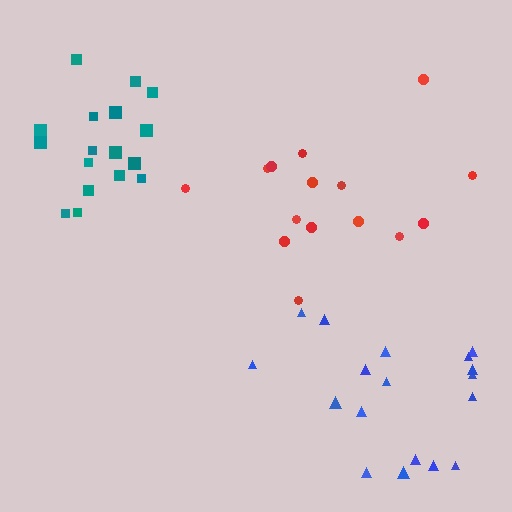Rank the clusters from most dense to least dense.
teal, blue, red.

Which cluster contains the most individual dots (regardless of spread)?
Blue (18).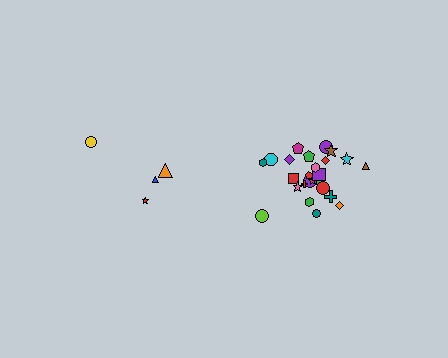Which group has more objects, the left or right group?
The right group.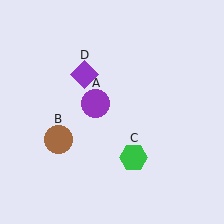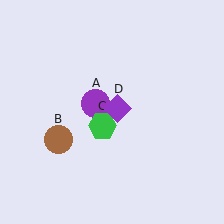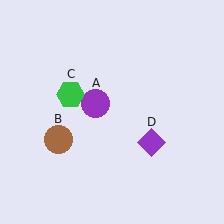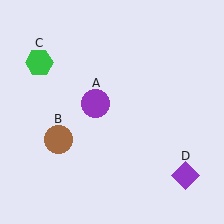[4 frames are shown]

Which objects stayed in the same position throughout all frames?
Purple circle (object A) and brown circle (object B) remained stationary.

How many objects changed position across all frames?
2 objects changed position: green hexagon (object C), purple diamond (object D).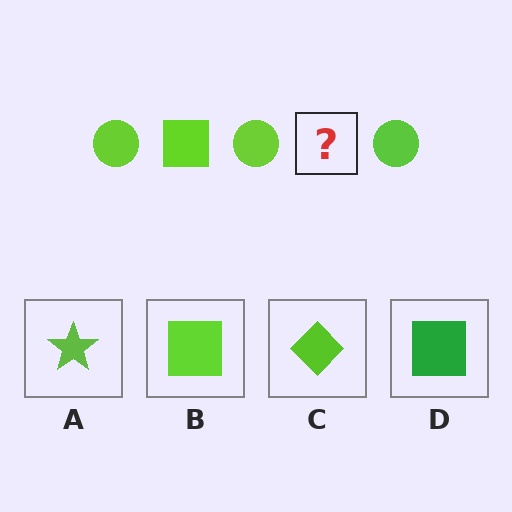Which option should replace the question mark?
Option B.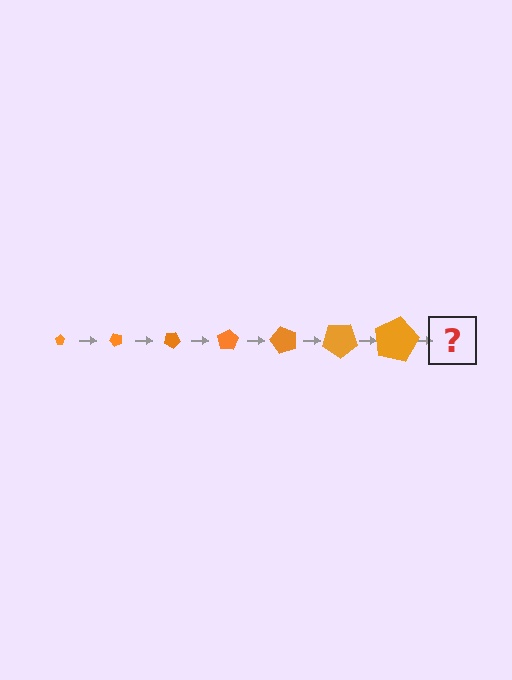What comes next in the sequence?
The next element should be a pentagon, larger than the previous one and rotated 350 degrees from the start.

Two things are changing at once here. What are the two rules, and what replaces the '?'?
The two rules are that the pentagon grows larger each step and it rotates 50 degrees each step. The '?' should be a pentagon, larger than the previous one and rotated 350 degrees from the start.